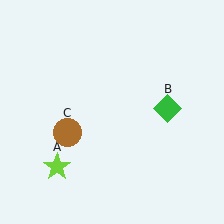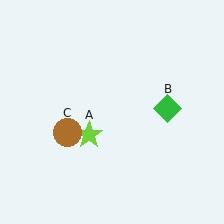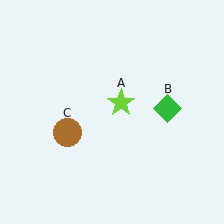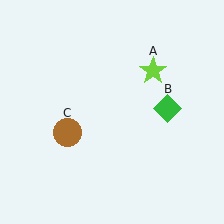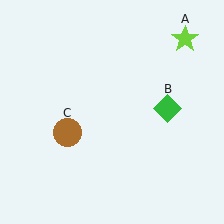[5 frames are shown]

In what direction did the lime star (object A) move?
The lime star (object A) moved up and to the right.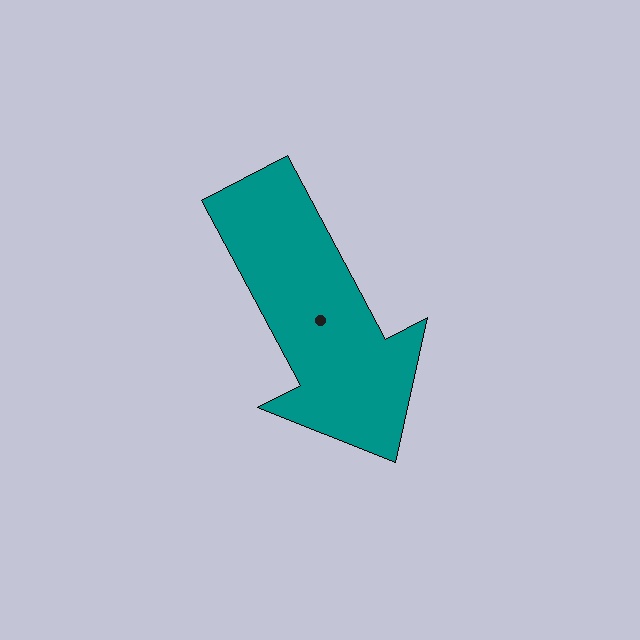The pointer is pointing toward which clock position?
Roughly 5 o'clock.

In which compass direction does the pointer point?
Southeast.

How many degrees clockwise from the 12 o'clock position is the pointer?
Approximately 152 degrees.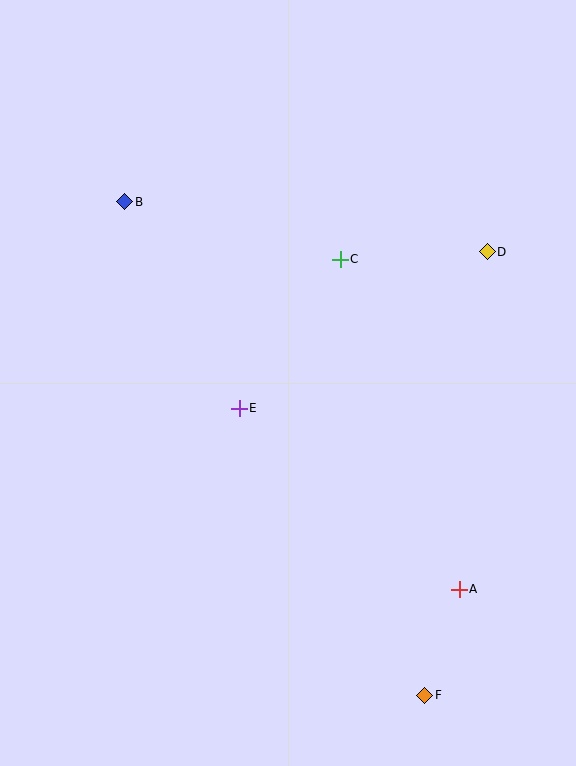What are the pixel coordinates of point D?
Point D is at (487, 252).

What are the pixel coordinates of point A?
Point A is at (459, 589).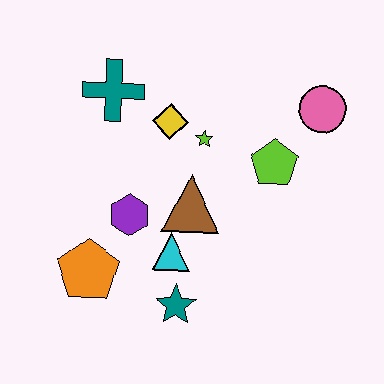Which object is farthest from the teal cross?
The teal star is farthest from the teal cross.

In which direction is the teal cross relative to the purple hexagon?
The teal cross is above the purple hexagon.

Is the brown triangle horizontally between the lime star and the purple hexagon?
Yes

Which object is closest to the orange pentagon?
The purple hexagon is closest to the orange pentagon.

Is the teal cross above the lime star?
Yes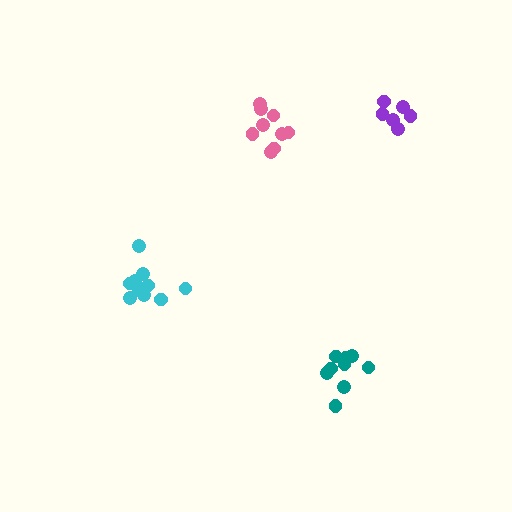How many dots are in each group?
Group 1: 9 dots, Group 2: 9 dots, Group 3: 10 dots, Group 4: 6 dots (34 total).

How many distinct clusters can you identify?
There are 4 distinct clusters.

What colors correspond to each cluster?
The clusters are colored: teal, pink, cyan, purple.